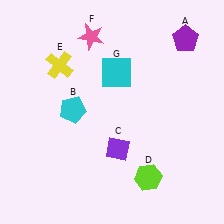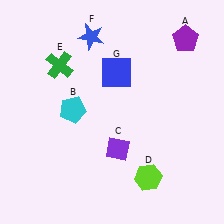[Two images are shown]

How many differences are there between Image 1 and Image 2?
There are 3 differences between the two images.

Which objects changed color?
E changed from yellow to green. F changed from pink to blue. G changed from cyan to blue.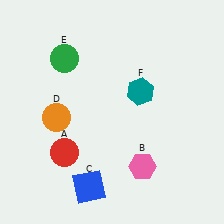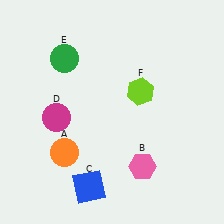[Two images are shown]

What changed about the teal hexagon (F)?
In Image 1, F is teal. In Image 2, it changed to lime.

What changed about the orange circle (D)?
In Image 1, D is orange. In Image 2, it changed to magenta.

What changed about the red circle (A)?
In Image 1, A is red. In Image 2, it changed to orange.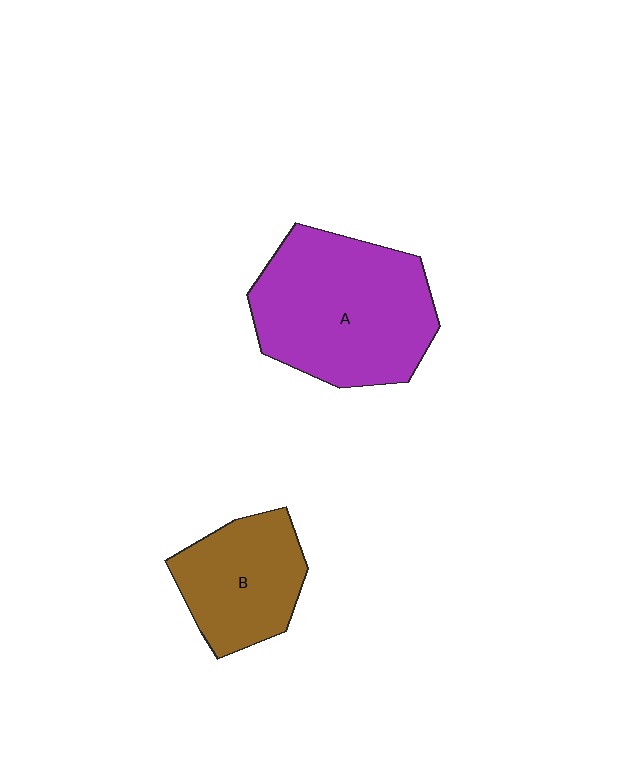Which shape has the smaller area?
Shape B (brown).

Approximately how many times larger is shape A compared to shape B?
Approximately 1.7 times.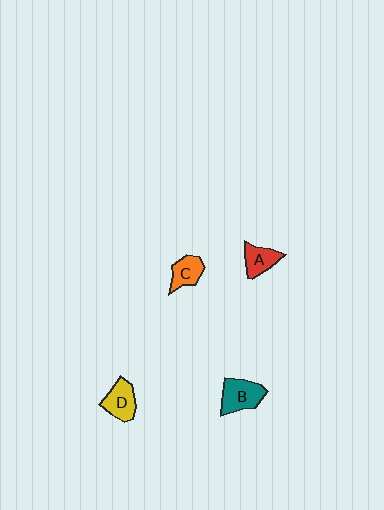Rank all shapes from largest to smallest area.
From largest to smallest: B (teal), D (yellow), A (red), C (orange).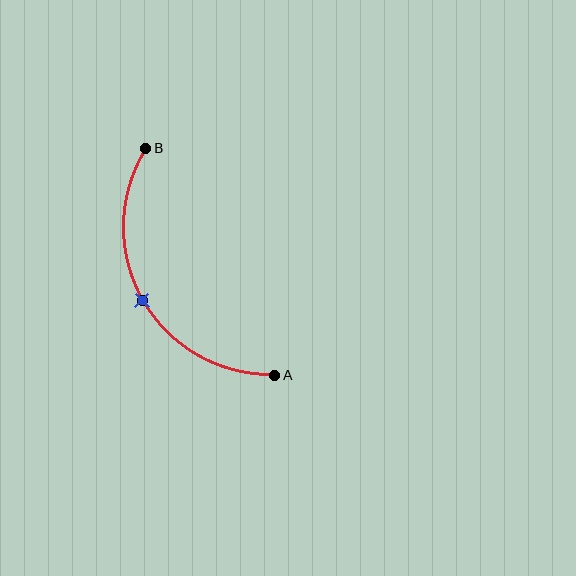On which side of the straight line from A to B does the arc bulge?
The arc bulges to the left of the straight line connecting A and B.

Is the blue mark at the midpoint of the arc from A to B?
Yes. The blue mark lies on the arc at equal arc-length from both A and B — it is the arc midpoint.